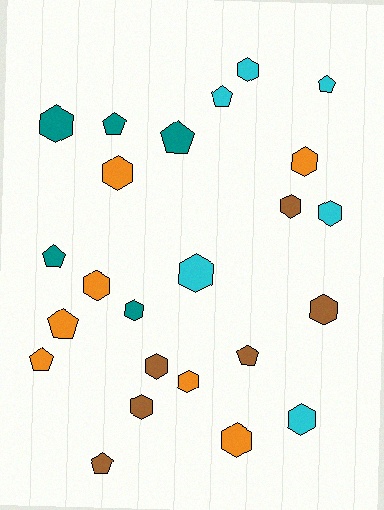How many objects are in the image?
There are 24 objects.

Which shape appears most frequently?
Hexagon, with 15 objects.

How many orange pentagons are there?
There are 2 orange pentagons.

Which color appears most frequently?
Orange, with 7 objects.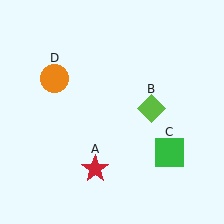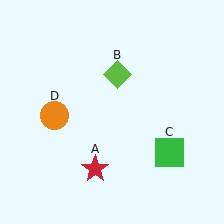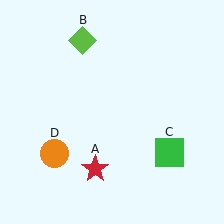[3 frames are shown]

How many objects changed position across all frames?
2 objects changed position: lime diamond (object B), orange circle (object D).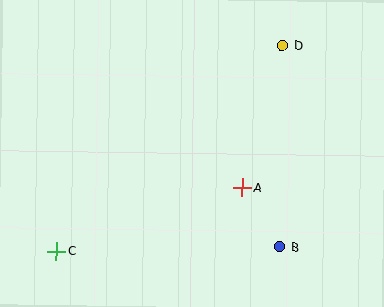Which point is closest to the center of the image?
Point A at (242, 188) is closest to the center.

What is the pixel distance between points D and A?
The distance between D and A is 148 pixels.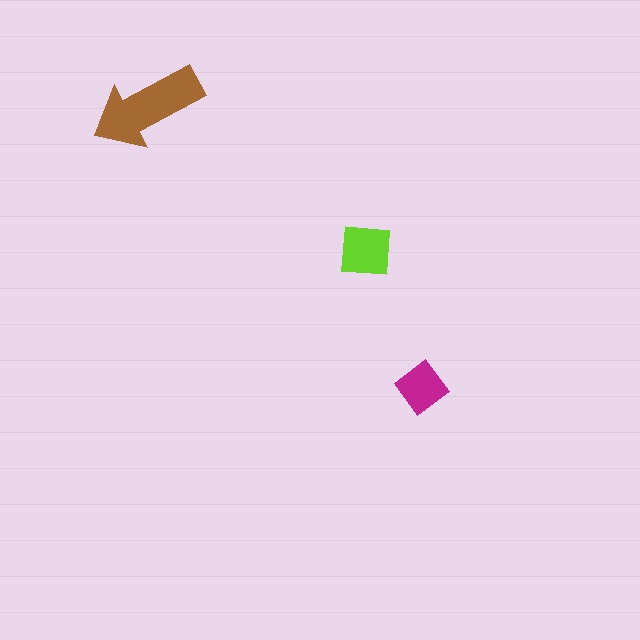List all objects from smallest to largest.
The magenta diamond, the lime square, the brown arrow.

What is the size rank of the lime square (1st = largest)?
2nd.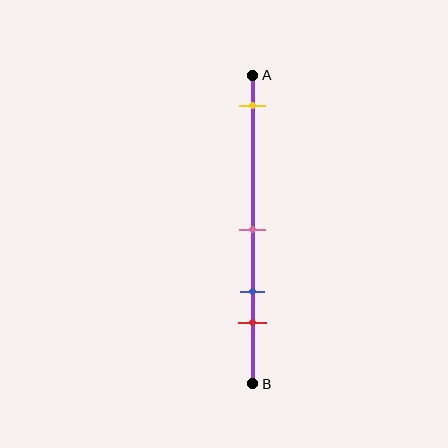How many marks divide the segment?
There are 4 marks dividing the segment.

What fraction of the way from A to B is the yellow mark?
The yellow mark is approximately 10% (0.1) of the way from A to B.